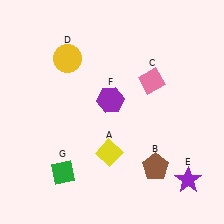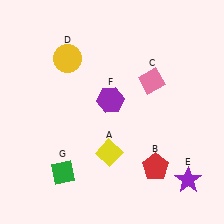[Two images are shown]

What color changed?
The pentagon (B) changed from brown in Image 1 to red in Image 2.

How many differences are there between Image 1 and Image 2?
There is 1 difference between the two images.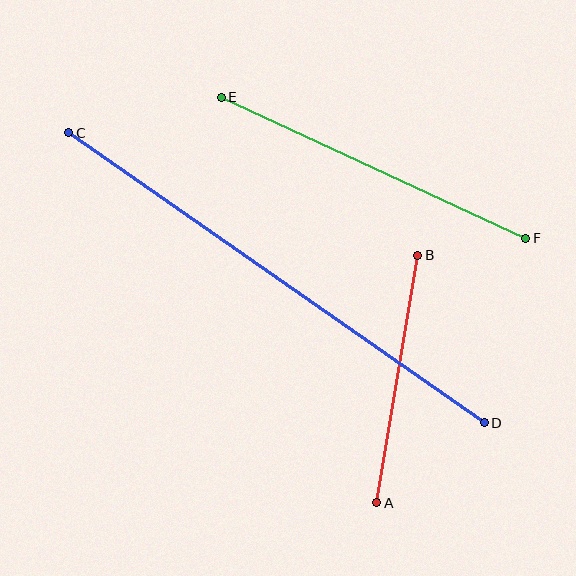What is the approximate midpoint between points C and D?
The midpoint is at approximately (276, 278) pixels.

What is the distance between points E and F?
The distance is approximately 336 pixels.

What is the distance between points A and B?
The distance is approximately 251 pixels.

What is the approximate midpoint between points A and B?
The midpoint is at approximately (397, 379) pixels.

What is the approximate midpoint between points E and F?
The midpoint is at approximately (373, 168) pixels.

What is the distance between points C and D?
The distance is approximately 506 pixels.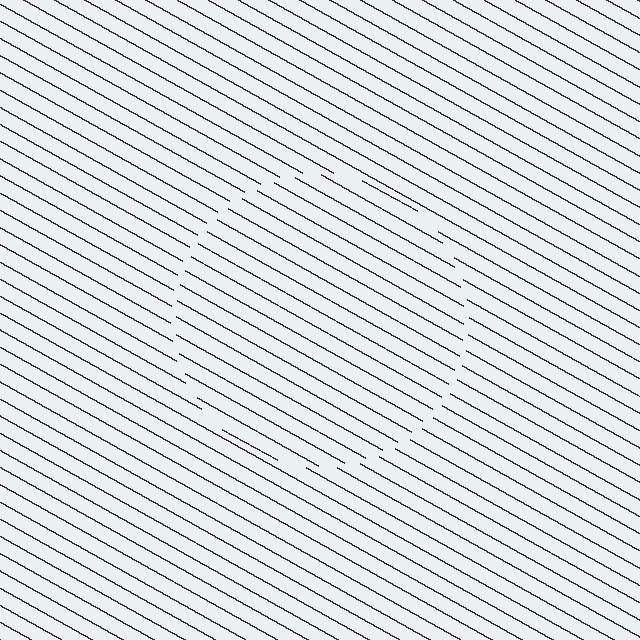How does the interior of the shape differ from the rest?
The interior of the shape contains the same grating, shifted by half a period — the contour is defined by the phase discontinuity where line-ends from the inner and outer gratings abut.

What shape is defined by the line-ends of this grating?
An illusory circle. The interior of the shape contains the same grating, shifted by half a period — the contour is defined by the phase discontinuity where line-ends from the inner and outer gratings abut.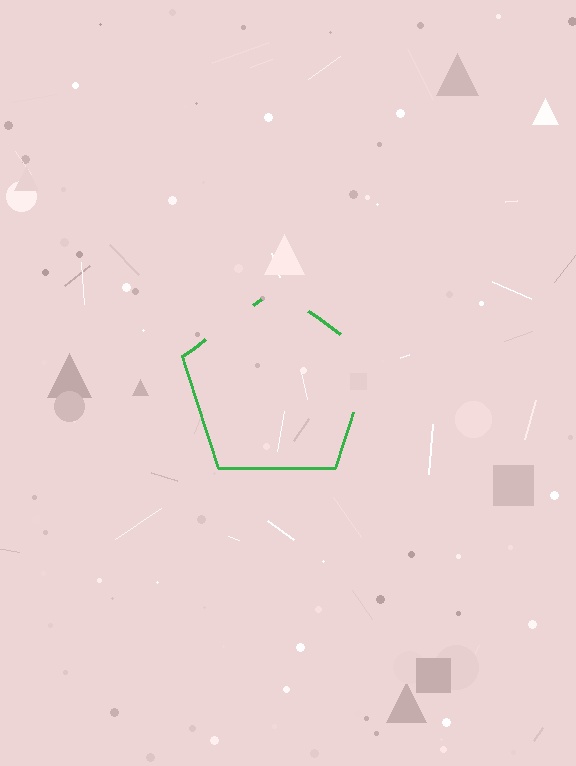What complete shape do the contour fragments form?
The contour fragments form a pentagon.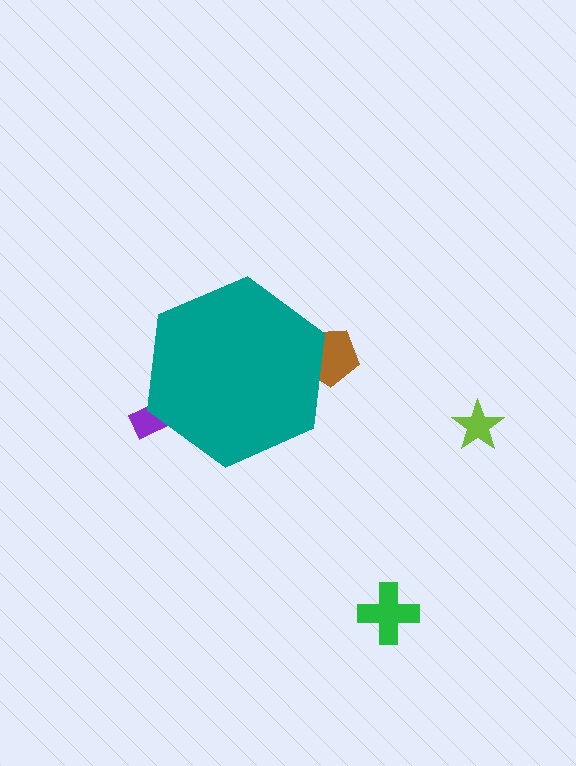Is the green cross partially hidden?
No, the green cross is fully visible.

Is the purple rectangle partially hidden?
Yes, the purple rectangle is partially hidden behind the teal hexagon.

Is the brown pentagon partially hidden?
Yes, the brown pentagon is partially hidden behind the teal hexagon.